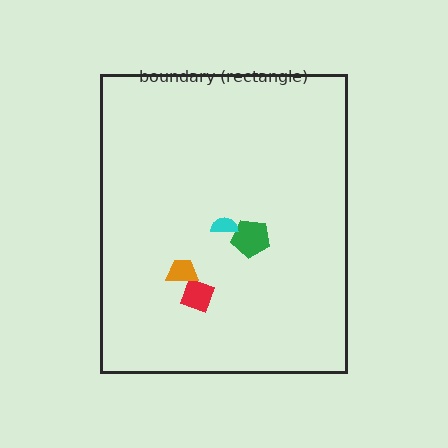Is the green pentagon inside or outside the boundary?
Inside.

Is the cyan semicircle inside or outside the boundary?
Inside.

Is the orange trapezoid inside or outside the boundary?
Inside.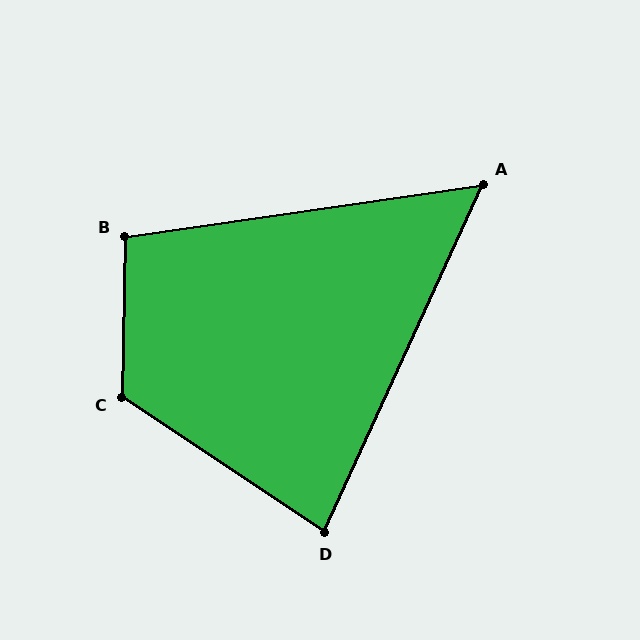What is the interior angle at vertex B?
Approximately 99 degrees (obtuse).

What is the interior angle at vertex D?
Approximately 81 degrees (acute).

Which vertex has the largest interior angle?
C, at approximately 123 degrees.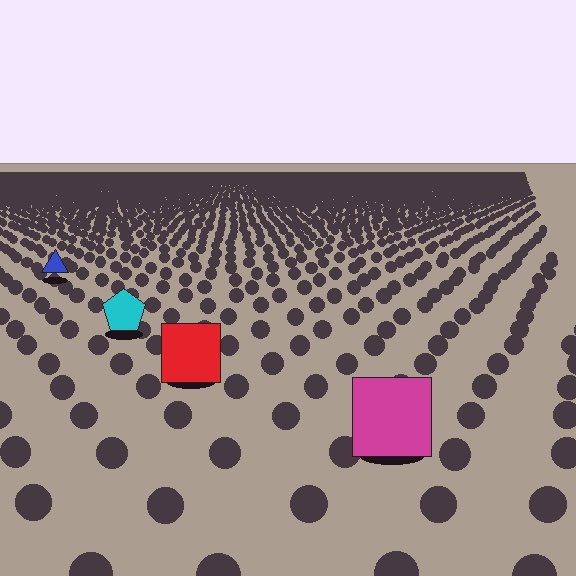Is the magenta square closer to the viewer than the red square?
Yes. The magenta square is closer — you can tell from the texture gradient: the ground texture is coarser near it.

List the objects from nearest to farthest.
From nearest to farthest: the magenta square, the red square, the cyan pentagon, the blue triangle.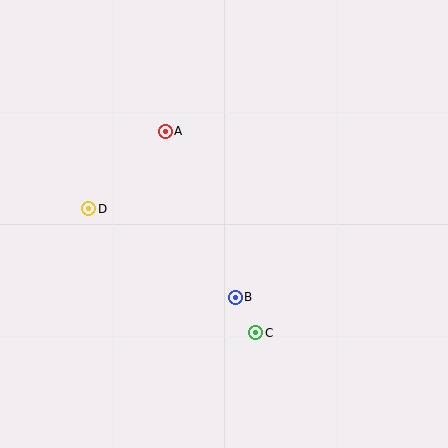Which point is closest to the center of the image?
Point B at (235, 297) is closest to the center.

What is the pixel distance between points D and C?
The distance between D and C is 208 pixels.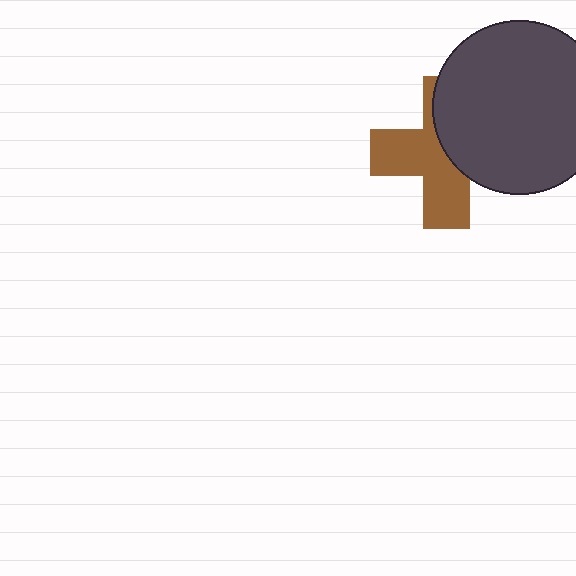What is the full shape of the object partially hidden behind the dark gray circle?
The partially hidden object is a brown cross.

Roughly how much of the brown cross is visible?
About half of it is visible (roughly 54%).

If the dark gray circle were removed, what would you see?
You would see the complete brown cross.